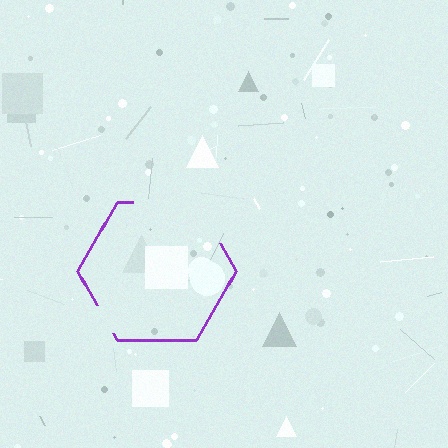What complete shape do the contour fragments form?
The contour fragments form a hexagon.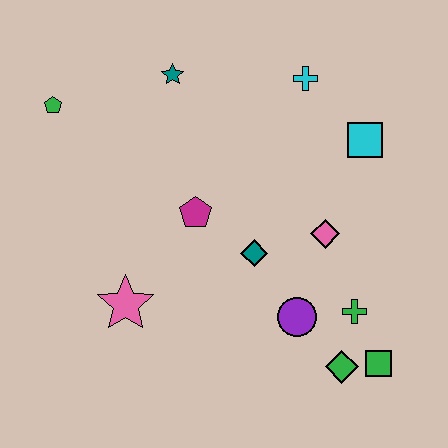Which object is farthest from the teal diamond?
The green pentagon is farthest from the teal diamond.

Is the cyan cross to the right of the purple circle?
Yes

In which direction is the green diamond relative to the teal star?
The green diamond is below the teal star.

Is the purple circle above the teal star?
No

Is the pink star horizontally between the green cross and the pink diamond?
No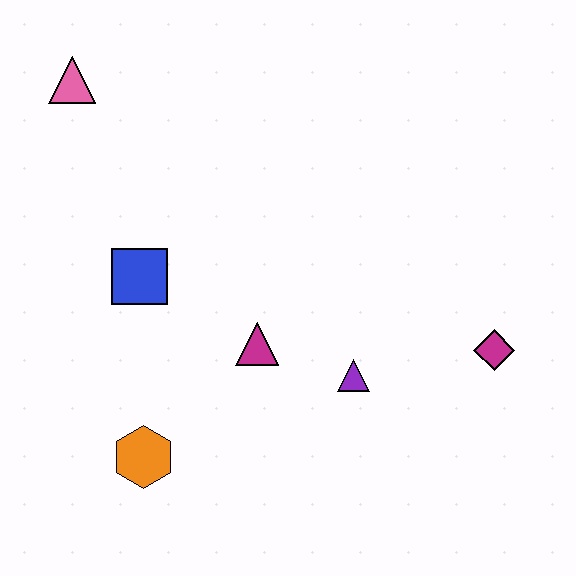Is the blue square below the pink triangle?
Yes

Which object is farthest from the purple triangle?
The pink triangle is farthest from the purple triangle.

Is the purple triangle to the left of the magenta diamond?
Yes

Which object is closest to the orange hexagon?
The magenta triangle is closest to the orange hexagon.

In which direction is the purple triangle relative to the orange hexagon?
The purple triangle is to the right of the orange hexagon.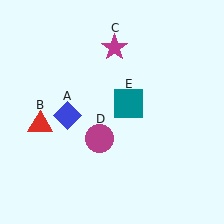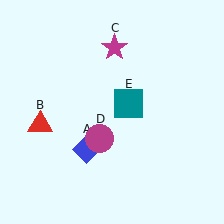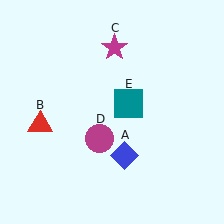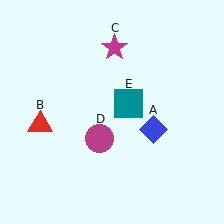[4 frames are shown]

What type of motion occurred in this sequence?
The blue diamond (object A) rotated counterclockwise around the center of the scene.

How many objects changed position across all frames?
1 object changed position: blue diamond (object A).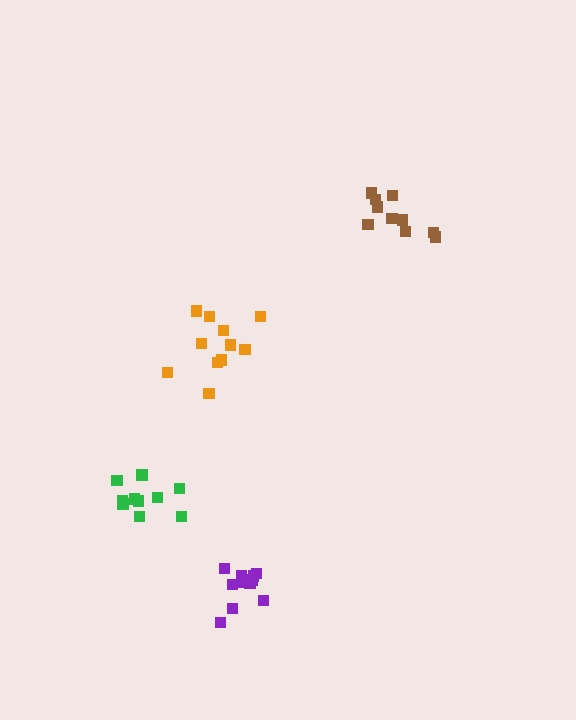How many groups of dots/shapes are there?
There are 4 groups.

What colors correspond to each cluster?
The clusters are colored: orange, brown, purple, green.